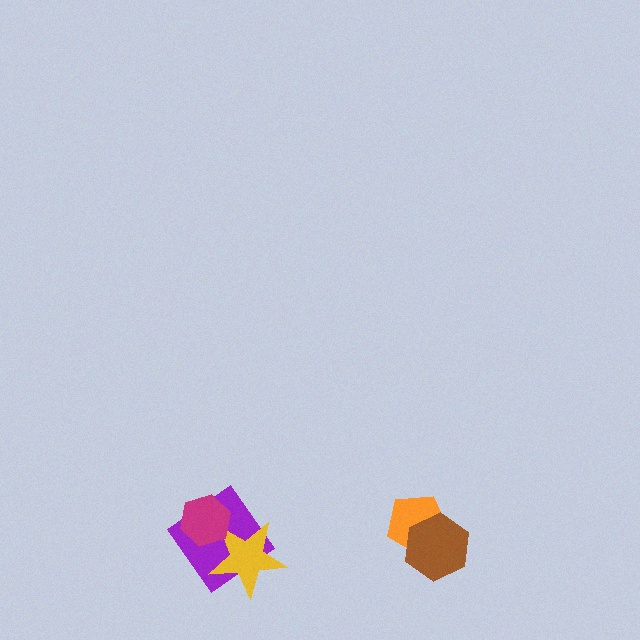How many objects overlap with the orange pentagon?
1 object overlaps with the orange pentagon.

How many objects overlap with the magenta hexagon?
2 objects overlap with the magenta hexagon.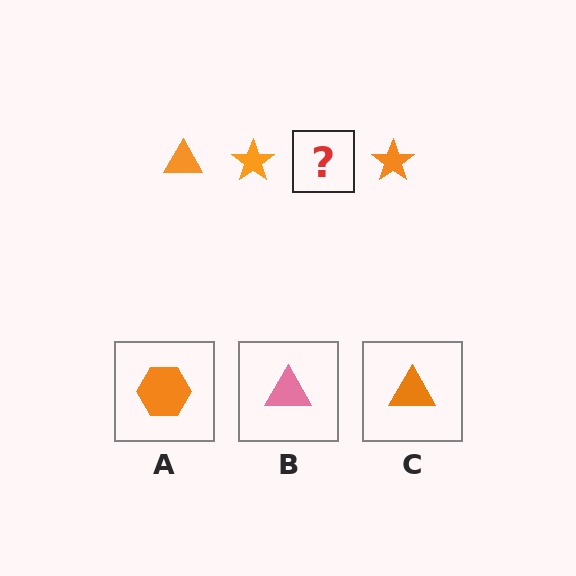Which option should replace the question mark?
Option C.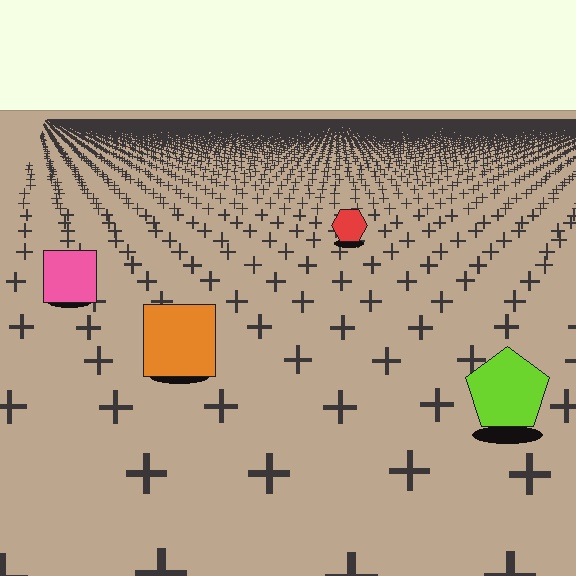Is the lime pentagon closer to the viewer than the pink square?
Yes. The lime pentagon is closer — you can tell from the texture gradient: the ground texture is coarser near it.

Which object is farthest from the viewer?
The red hexagon is farthest from the viewer. It appears smaller and the ground texture around it is denser.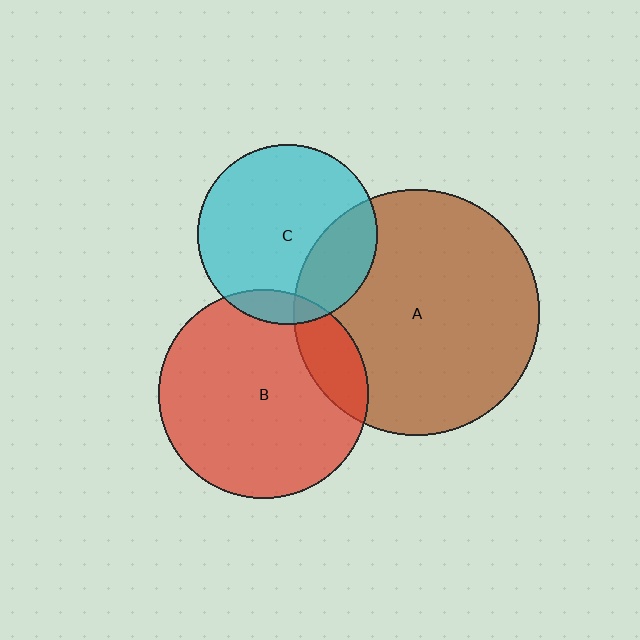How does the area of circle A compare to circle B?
Approximately 1.4 times.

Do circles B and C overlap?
Yes.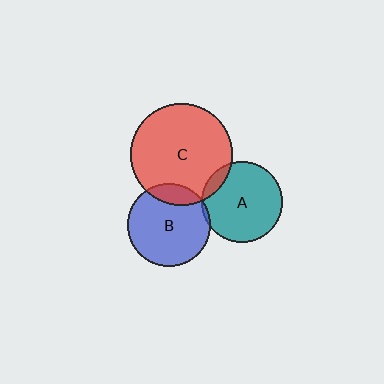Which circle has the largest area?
Circle C (red).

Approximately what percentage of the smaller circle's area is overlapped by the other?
Approximately 5%.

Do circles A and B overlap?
Yes.